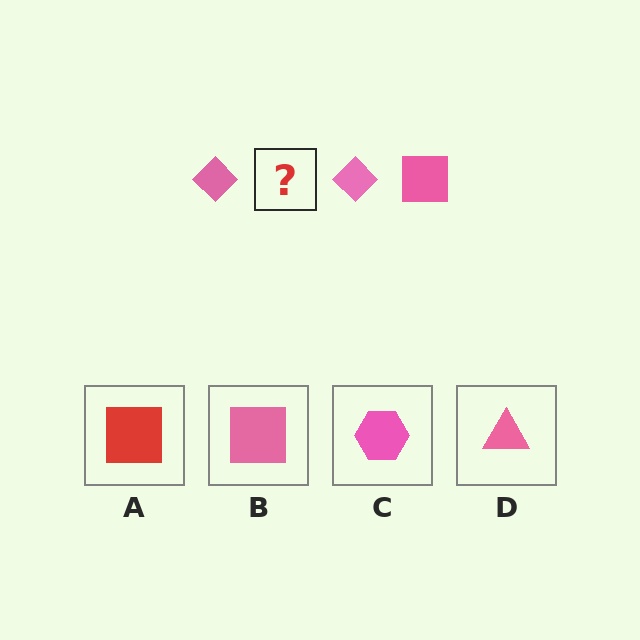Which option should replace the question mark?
Option B.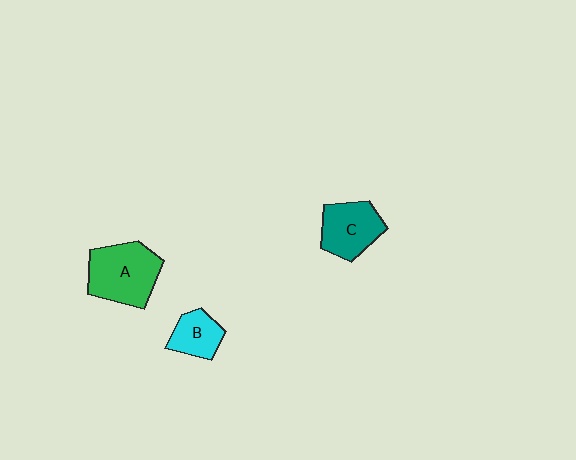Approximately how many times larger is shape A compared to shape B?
Approximately 1.9 times.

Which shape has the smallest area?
Shape B (cyan).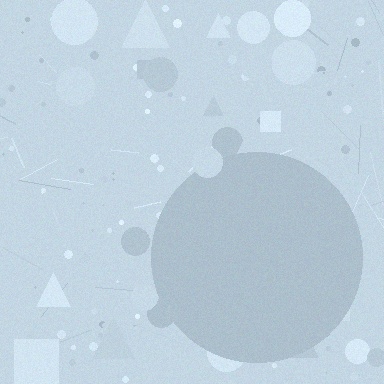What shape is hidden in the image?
A circle is hidden in the image.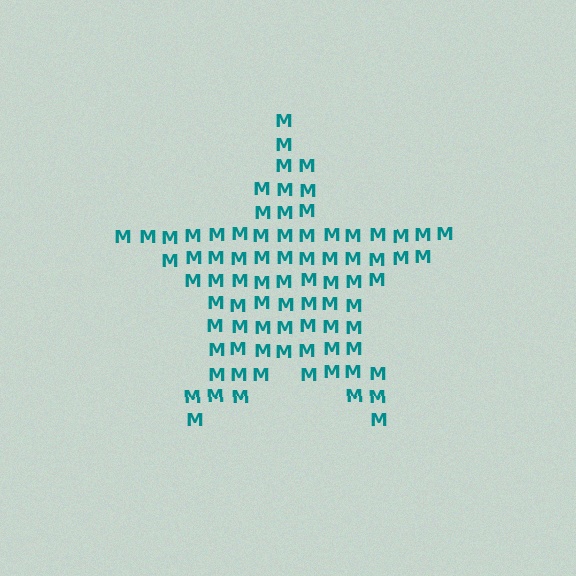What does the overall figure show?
The overall figure shows a star.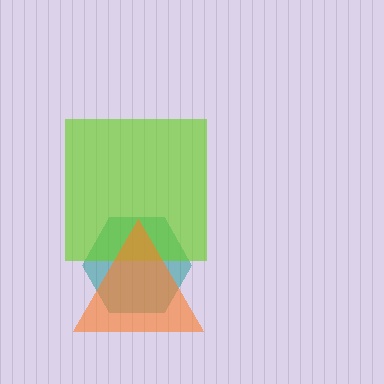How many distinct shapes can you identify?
There are 3 distinct shapes: a teal hexagon, a lime square, an orange triangle.